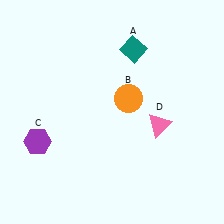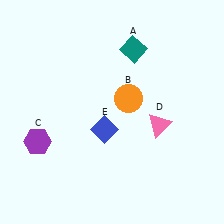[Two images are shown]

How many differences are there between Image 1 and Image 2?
There is 1 difference between the two images.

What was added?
A blue diamond (E) was added in Image 2.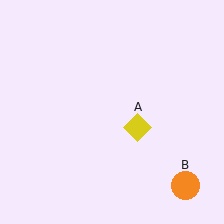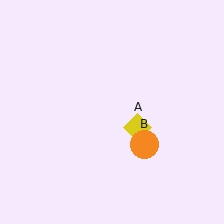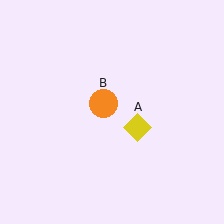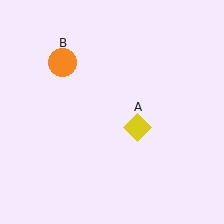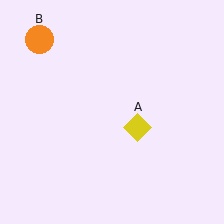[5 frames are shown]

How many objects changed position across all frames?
1 object changed position: orange circle (object B).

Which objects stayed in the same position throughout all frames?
Yellow diamond (object A) remained stationary.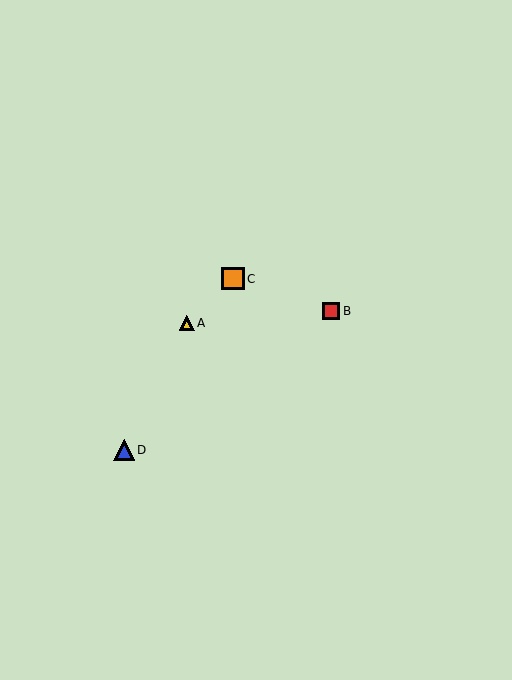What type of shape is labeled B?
Shape B is a red square.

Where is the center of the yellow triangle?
The center of the yellow triangle is at (187, 323).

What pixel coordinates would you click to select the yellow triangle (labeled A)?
Click at (187, 323) to select the yellow triangle A.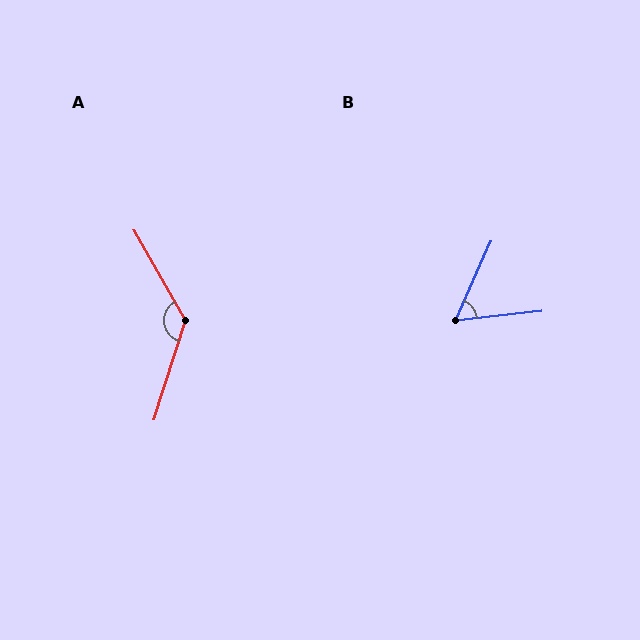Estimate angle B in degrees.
Approximately 60 degrees.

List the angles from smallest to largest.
B (60°), A (133°).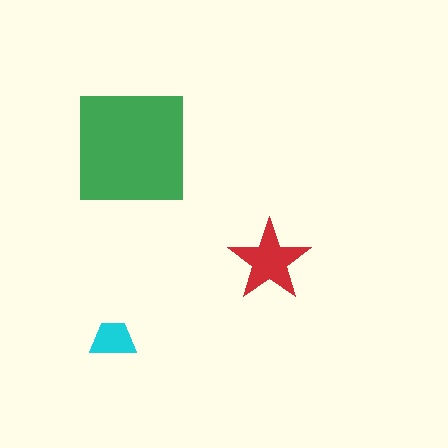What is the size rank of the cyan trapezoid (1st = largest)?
3rd.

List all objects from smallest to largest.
The cyan trapezoid, the red star, the green square.